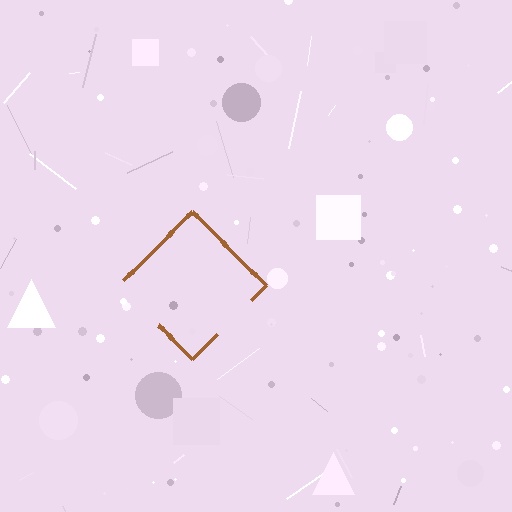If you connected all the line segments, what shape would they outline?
They would outline a diamond.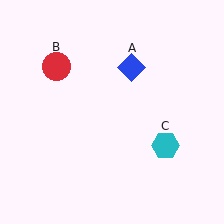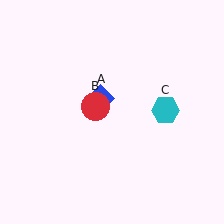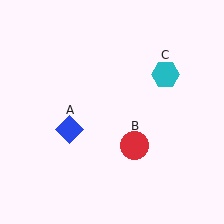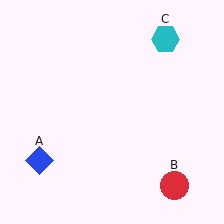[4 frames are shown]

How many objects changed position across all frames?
3 objects changed position: blue diamond (object A), red circle (object B), cyan hexagon (object C).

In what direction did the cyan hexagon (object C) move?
The cyan hexagon (object C) moved up.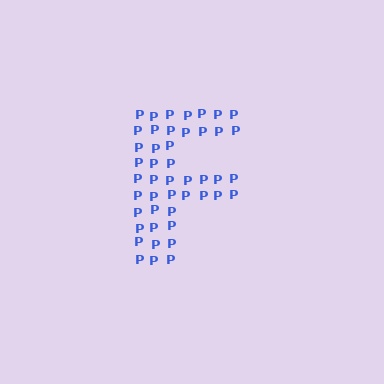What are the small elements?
The small elements are letter P's.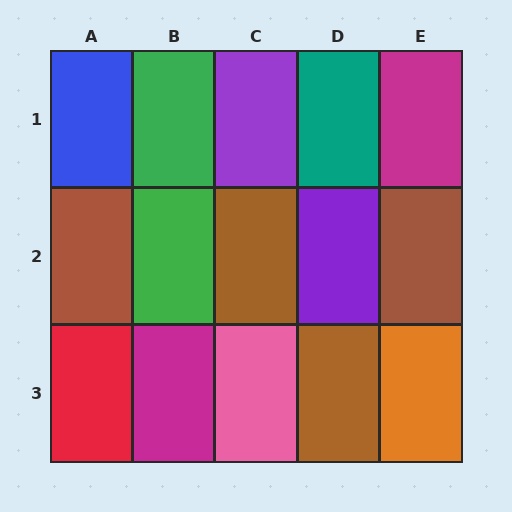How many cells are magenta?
2 cells are magenta.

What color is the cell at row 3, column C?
Pink.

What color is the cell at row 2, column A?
Brown.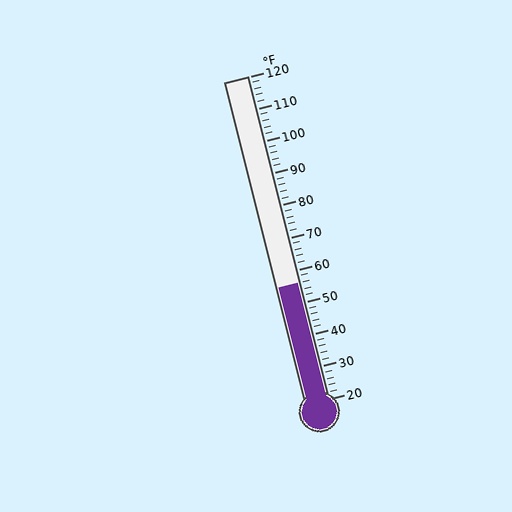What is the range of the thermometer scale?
The thermometer scale ranges from 20°F to 120°F.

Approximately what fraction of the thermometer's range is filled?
The thermometer is filled to approximately 35% of its range.